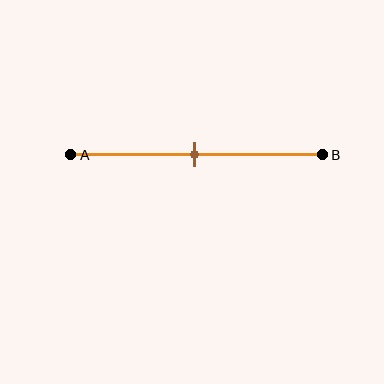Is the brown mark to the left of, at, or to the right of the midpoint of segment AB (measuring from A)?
The brown mark is approximately at the midpoint of segment AB.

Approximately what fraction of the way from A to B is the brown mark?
The brown mark is approximately 50% of the way from A to B.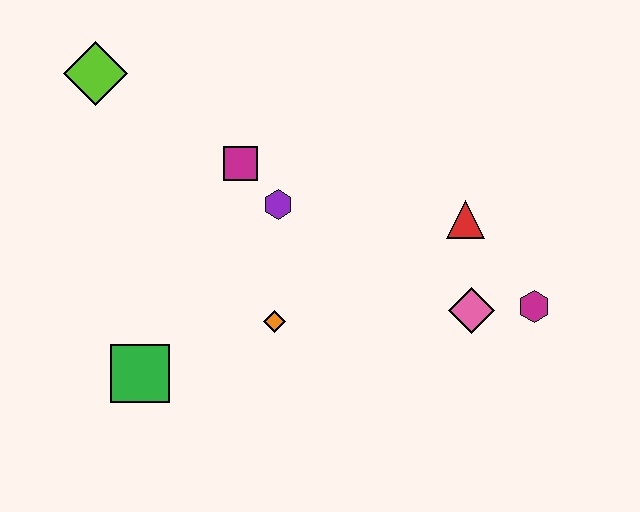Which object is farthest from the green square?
The magenta hexagon is farthest from the green square.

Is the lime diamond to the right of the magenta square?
No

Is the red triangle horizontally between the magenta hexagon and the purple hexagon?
Yes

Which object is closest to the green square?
The orange diamond is closest to the green square.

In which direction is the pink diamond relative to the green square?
The pink diamond is to the right of the green square.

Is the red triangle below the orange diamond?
No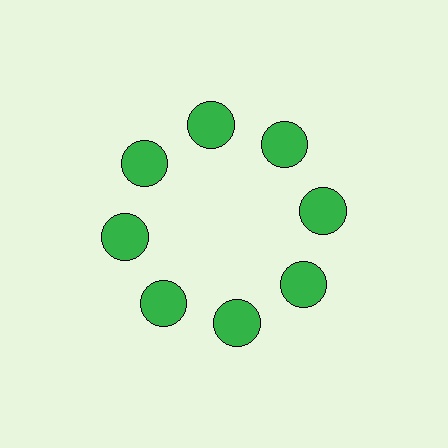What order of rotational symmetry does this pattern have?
This pattern has 8-fold rotational symmetry.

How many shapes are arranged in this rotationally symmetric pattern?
There are 8 shapes, arranged in 8 groups of 1.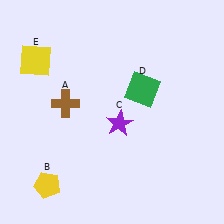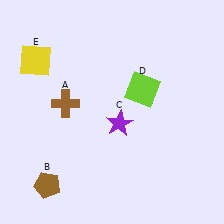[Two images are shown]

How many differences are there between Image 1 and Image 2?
There are 2 differences between the two images.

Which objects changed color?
B changed from yellow to brown. D changed from green to lime.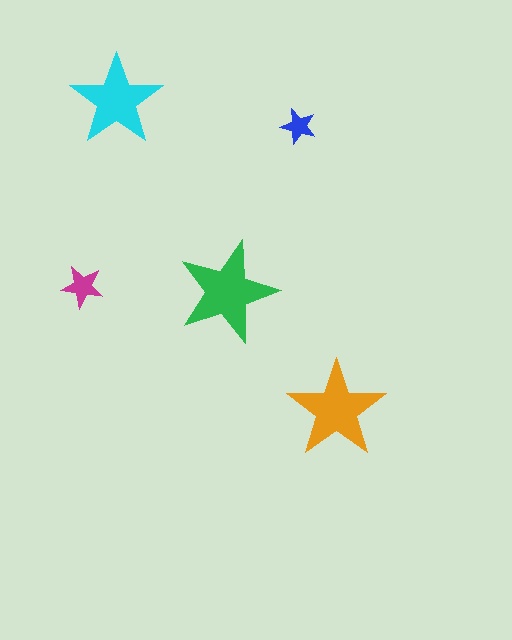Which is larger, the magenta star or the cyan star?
The cyan one.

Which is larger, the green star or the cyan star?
The green one.